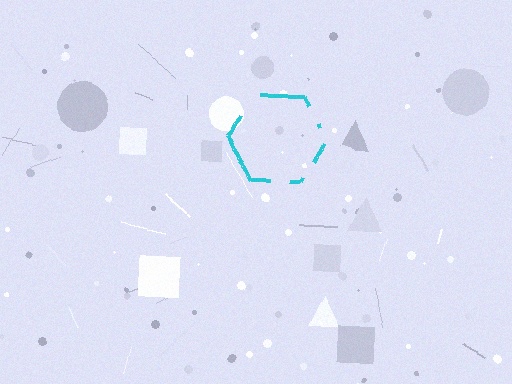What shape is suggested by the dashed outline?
The dashed outline suggests a hexagon.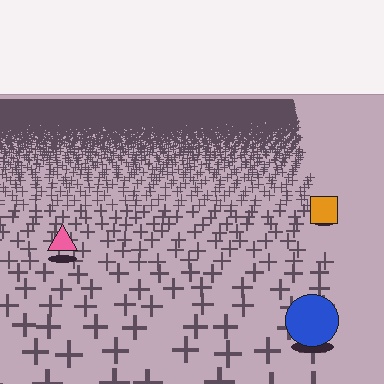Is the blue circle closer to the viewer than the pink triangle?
Yes. The blue circle is closer — you can tell from the texture gradient: the ground texture is coarser near it.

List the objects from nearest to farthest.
From nearest to farthest: the blue circle, the pink triangle, the orange square.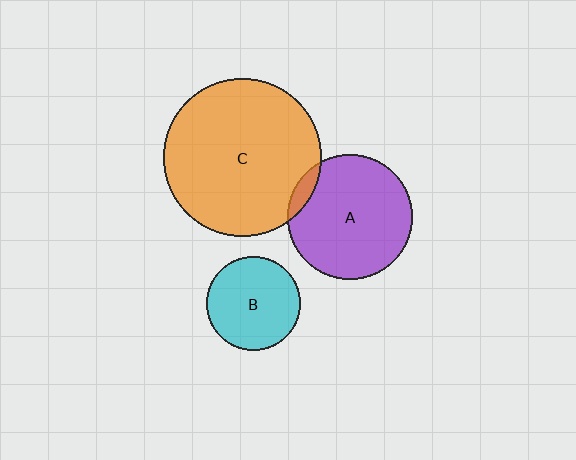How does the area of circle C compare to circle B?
Approximately 2.8 times.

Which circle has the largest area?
Circle C (orange).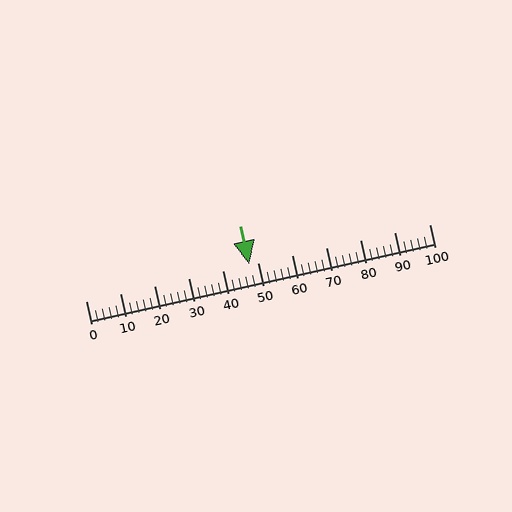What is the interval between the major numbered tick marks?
The major tick marks are spaced 10 units apart.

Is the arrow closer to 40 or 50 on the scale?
The arrow is closer to 50.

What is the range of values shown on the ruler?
The ruler shows values from 0 to 100.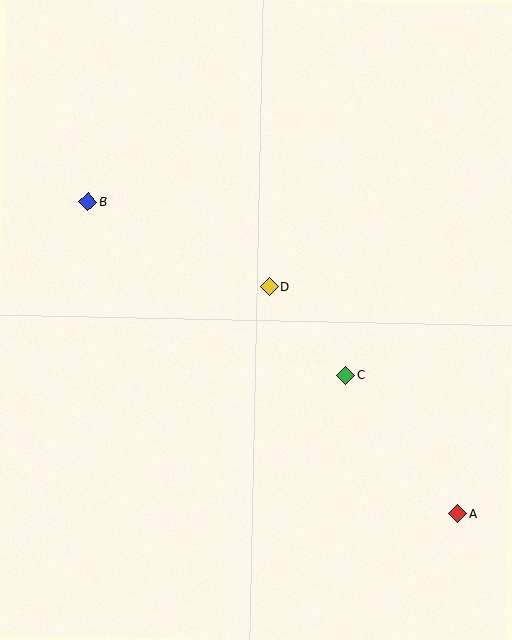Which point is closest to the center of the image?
Point D at (269, 287) is closest to the center.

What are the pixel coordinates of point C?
Point C is at (346, 375).